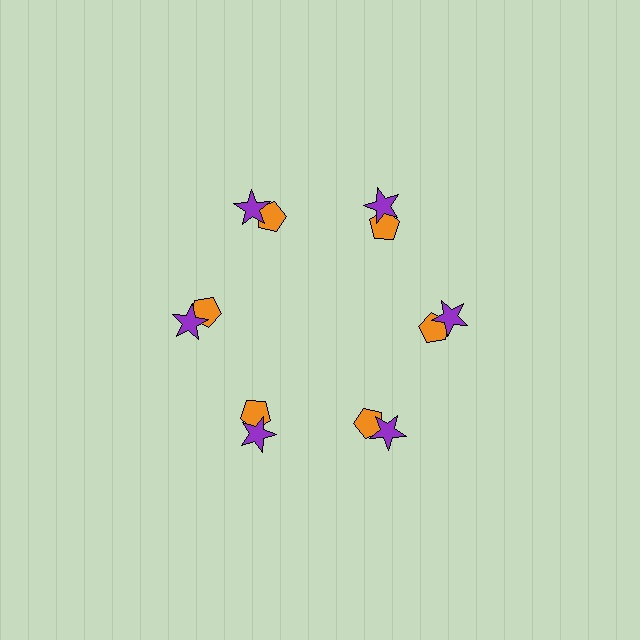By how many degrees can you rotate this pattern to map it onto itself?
The pattern maps onto itself every 60 degrees of rotation.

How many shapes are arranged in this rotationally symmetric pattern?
There are 12 shapes, arranged in 6 groups of 2.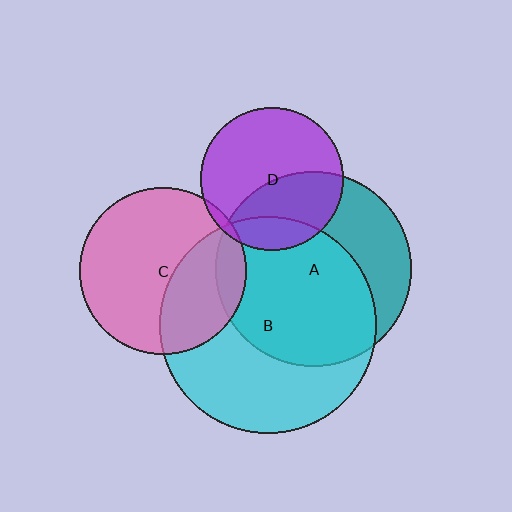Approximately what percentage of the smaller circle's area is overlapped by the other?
Approximately 40%.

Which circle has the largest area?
Circle B (cyan).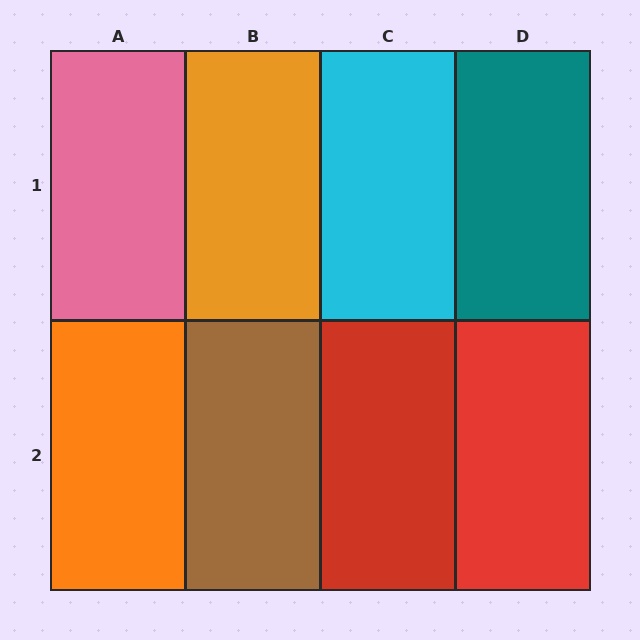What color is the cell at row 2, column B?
Brown.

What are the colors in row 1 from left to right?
Pink, orange, cyan, teal.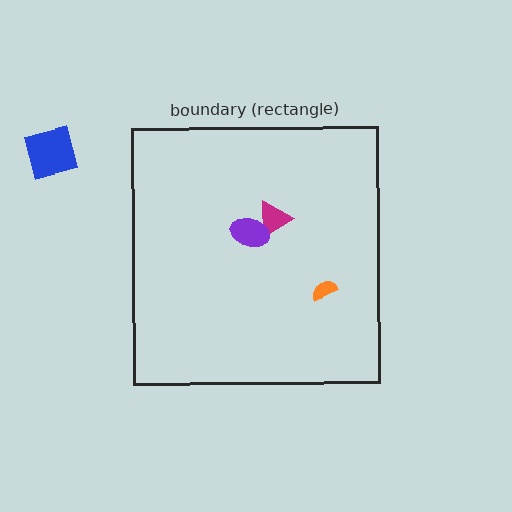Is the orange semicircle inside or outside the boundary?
Inside.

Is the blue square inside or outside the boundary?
Outside.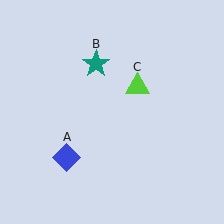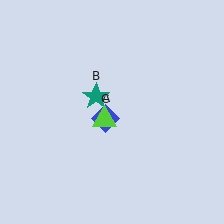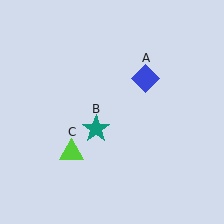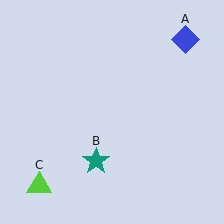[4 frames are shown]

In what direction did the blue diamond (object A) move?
The blue diamond (object A) moved up and to the right.